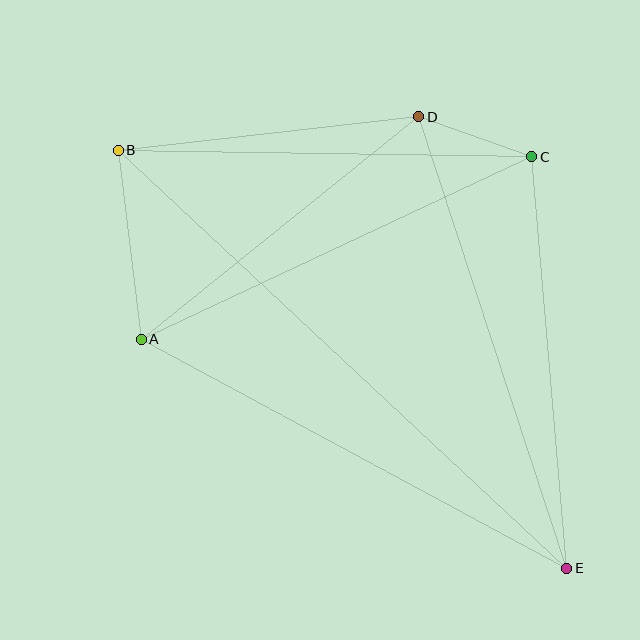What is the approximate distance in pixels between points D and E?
The distance between D and E is approximately 475 pixels.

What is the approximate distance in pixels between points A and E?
The distance between A and E is approximately 483 pixels.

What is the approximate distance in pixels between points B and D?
The distance between B and D is approximately 302 pixels.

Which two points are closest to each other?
Points C and D are closest to each other.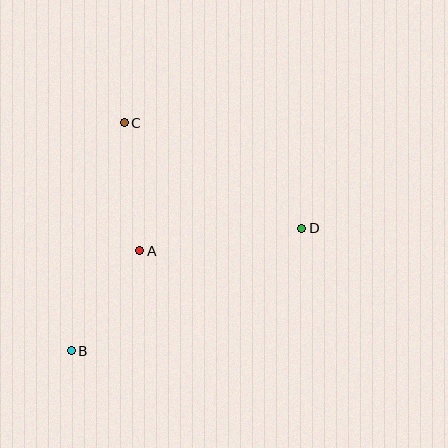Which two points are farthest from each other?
Points B and D are farthest from each other.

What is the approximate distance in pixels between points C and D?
The distance between C and D is approximately 207 pixels.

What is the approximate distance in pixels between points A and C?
The distance between A and C is approximately 129 pixels.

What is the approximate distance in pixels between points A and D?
The distance between A and D is approximately 164 pixels.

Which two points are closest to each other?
Points A and B are closest to each other.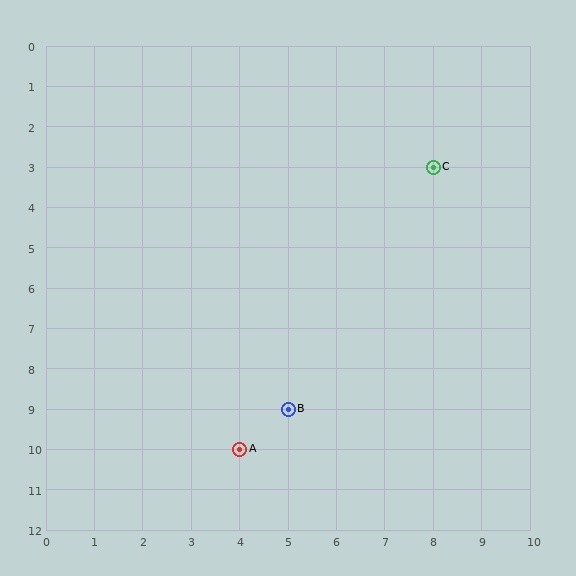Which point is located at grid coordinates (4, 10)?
Point A is at (4, 10).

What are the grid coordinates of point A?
Point A is at grid coordinates (4, 10).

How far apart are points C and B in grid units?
Points C and B are 3 columns and 6 rows apart (about 6.7 grid units diagonally).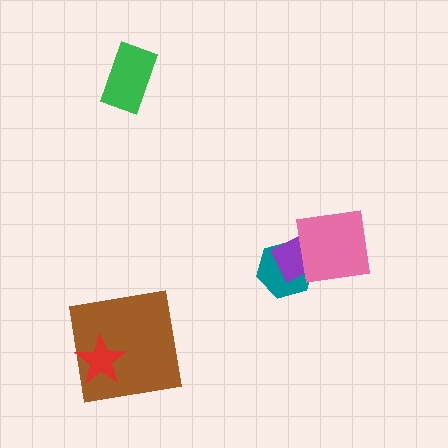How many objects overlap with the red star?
1 object overlaps with the red star.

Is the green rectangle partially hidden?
No, no other shape covers it.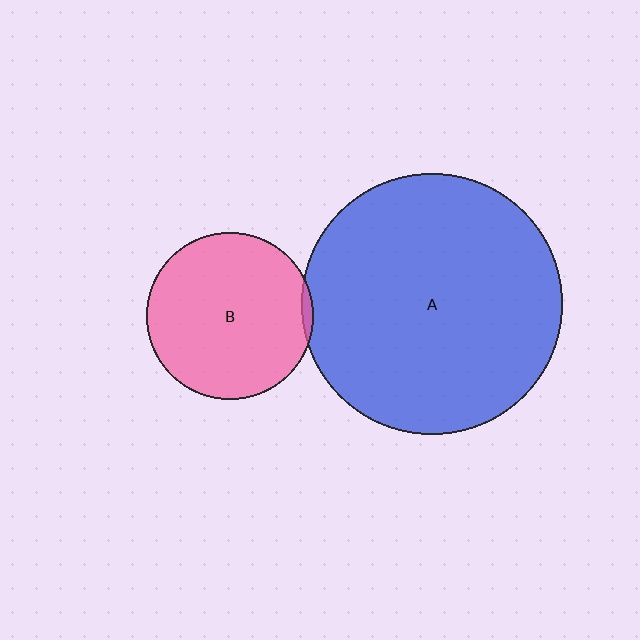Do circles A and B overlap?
Yes.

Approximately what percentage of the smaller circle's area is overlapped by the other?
Approximately 5%.